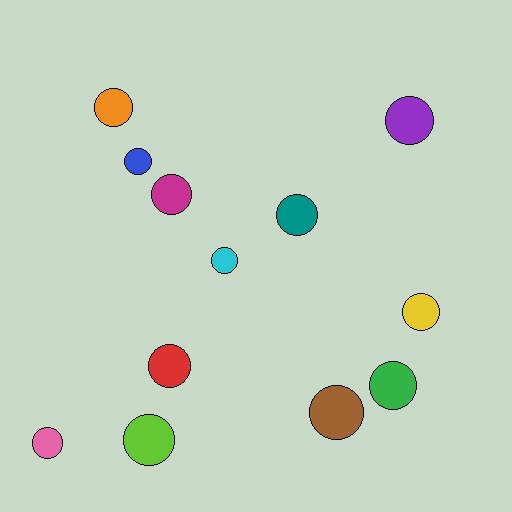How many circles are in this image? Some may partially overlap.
There are 12 circles.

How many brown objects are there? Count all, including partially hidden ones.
There is 1 brown object.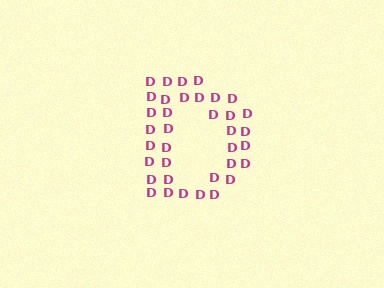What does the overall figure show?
The overall figure shows the letter D.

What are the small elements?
The small elements are letter D's.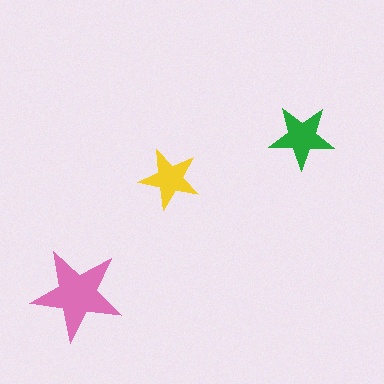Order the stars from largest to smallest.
the pink one, the green one, the yellow one.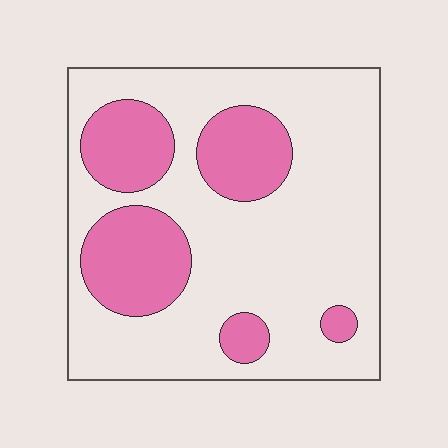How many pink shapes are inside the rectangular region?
5.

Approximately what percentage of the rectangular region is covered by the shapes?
Approximately 30%.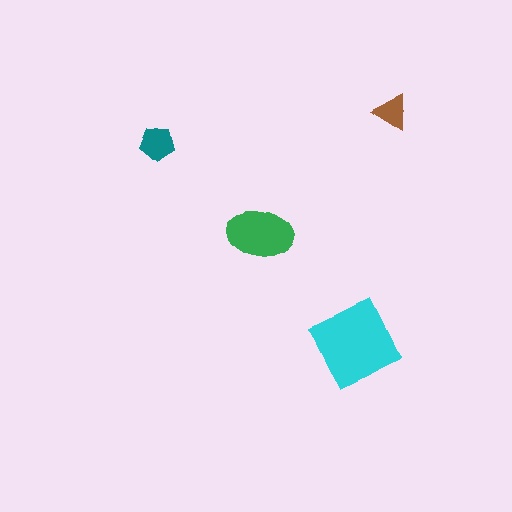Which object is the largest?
The cyan diamond.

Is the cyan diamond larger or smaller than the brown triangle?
Larger.